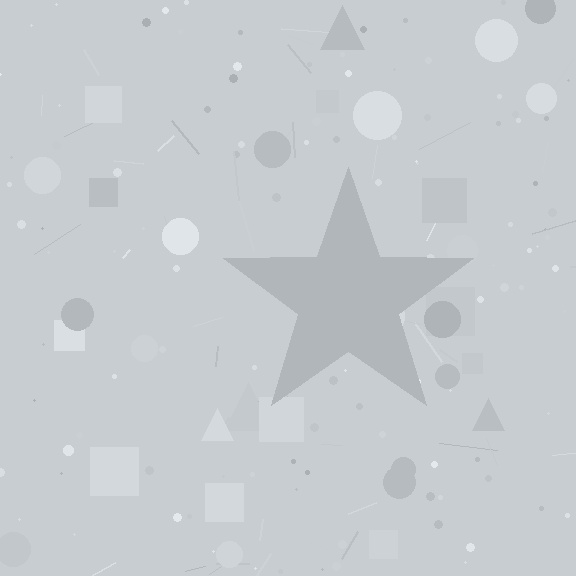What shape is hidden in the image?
A star is hidden in the image.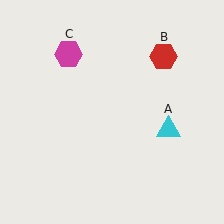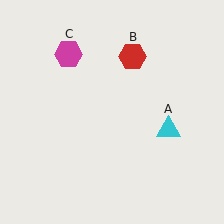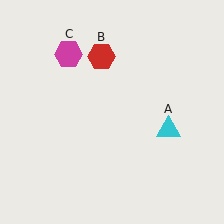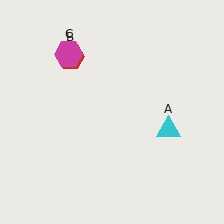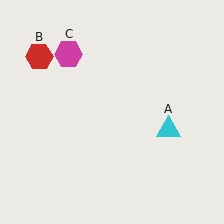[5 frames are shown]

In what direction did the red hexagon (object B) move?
The red hexagon (object B) moved left.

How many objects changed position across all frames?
1 object changed position: red hexagon (object B).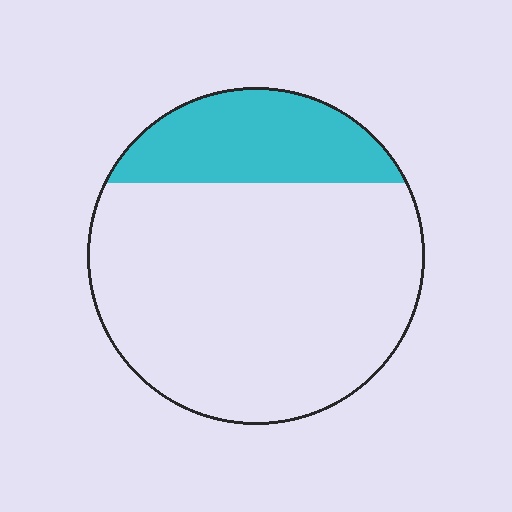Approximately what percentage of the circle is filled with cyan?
Approximately 25%.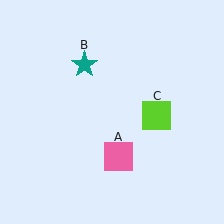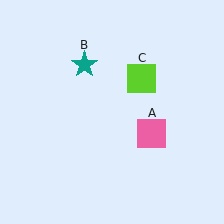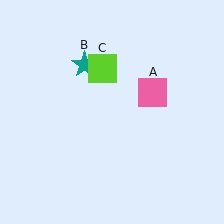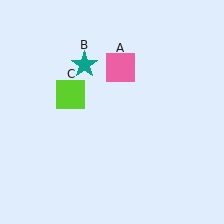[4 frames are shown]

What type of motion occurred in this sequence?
The pink square (object A), lime square (object C) rotated counterclockwise around the center of the scene.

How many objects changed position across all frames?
2 objects changed position: pink square (object A), lime square (object C).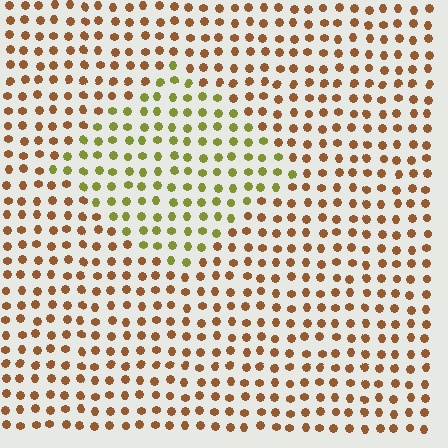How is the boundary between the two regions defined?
The boundary is defined purely by a slight shift in hue (about 50 degrees). Spacing, size, and orientation are identical on both sides.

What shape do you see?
I see a diamond.